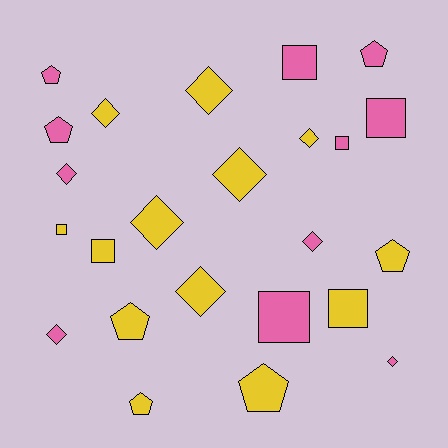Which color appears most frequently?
Yellow, with 13 objects.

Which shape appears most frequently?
Diamond, with 10 objects.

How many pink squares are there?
There are 4 pink squares.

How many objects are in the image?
There are 24 objects.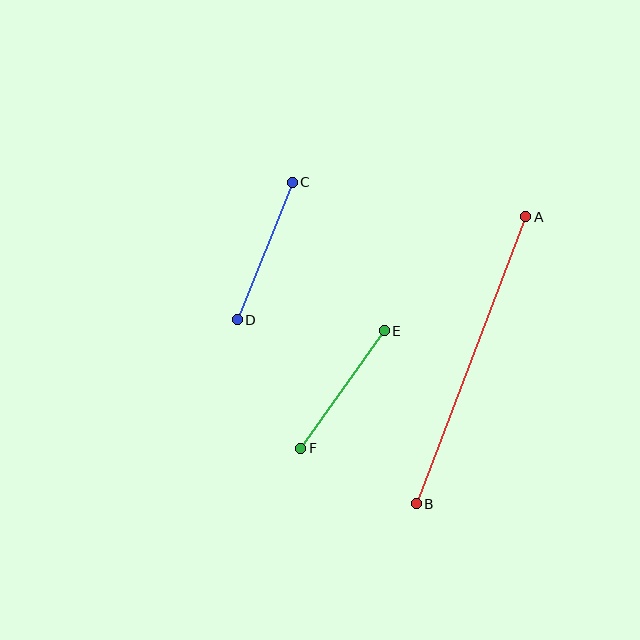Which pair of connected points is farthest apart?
Points A and B are farthest apart.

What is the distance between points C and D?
The distance is approximately 148 pixels.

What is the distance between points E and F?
The distance is approximately 144 pixels.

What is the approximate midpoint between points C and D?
The midpoint is at approximately (265, 251) pixels.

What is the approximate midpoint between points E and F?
The midpoint is at approximately (343, 390) pixels.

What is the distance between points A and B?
The distance is approximately 307 pixels.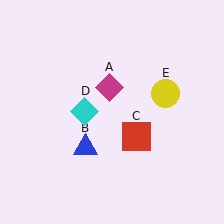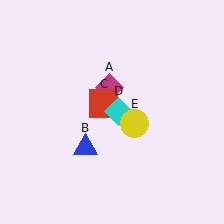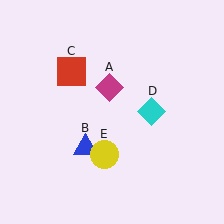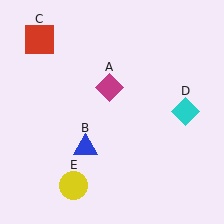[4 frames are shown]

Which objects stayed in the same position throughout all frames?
Magenta diamond (object A) and blue triangle (object B) remained stationary.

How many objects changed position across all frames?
3 objects changed position: red square (object C), cyan diamond (object D), yellow circle (object E).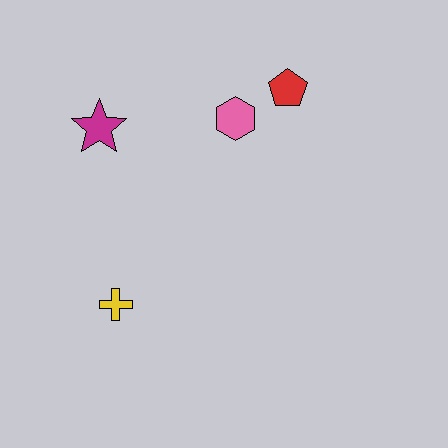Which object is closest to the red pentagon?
The pink hexagon is closest to the red pentagon.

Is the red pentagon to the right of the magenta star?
Yes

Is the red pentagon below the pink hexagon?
No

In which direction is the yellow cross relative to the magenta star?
The yellow cross is below the magenta star.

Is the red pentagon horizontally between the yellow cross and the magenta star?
No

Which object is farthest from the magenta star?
The red pentagon is farthest from the magenta star.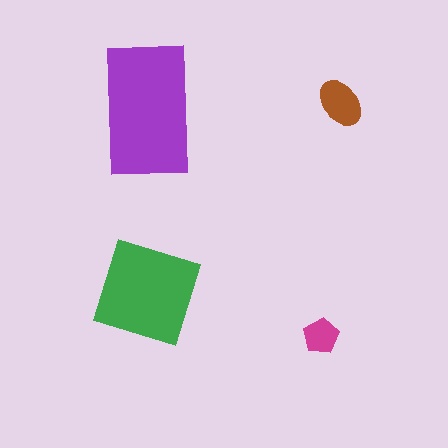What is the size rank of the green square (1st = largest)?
2nd.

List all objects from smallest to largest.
The magenta pentagon, the brown ellipse, the green square, the purple rectangle.